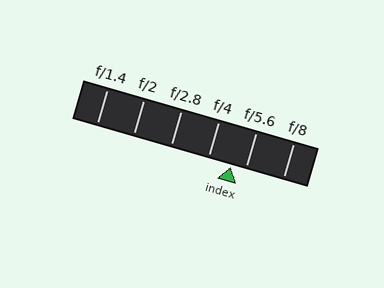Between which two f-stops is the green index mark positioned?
The index mark is between f/4 and f/5.6.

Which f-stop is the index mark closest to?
The index mark is closest to f/5.6.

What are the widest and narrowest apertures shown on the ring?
The widest aperture shown is f/1.4 and the narrowest is f/8.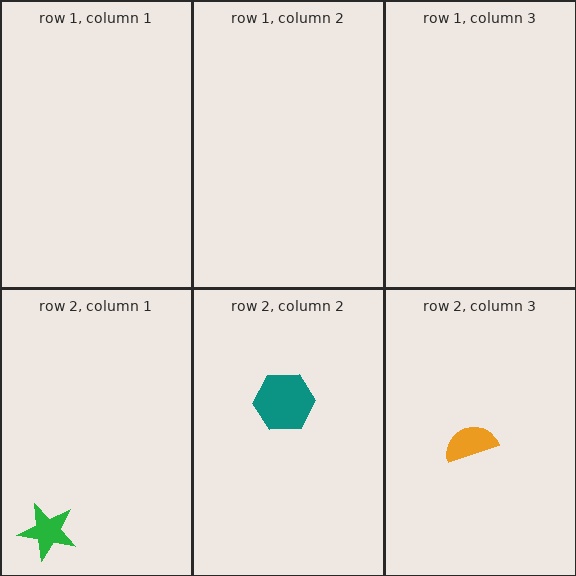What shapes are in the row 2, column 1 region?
The green star.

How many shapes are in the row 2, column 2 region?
1.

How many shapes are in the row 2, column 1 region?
1.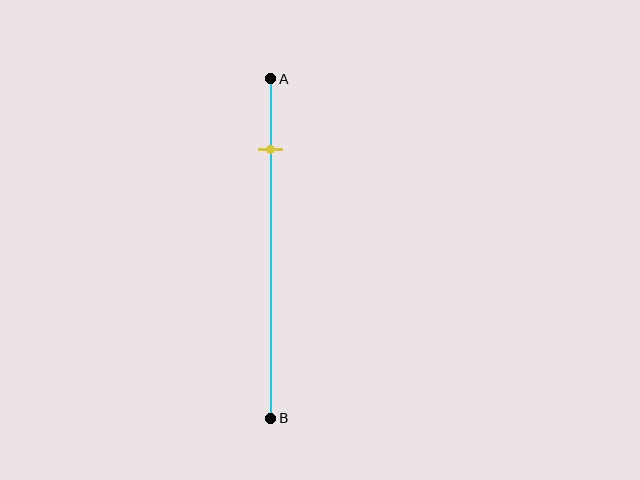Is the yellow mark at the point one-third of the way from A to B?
No, the mark is at about 20% from A, not at the 33% one-third point.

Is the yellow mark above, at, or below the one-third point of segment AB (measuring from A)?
The yellow mark is above the one-third point of segment AB.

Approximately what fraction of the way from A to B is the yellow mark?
The yellow mark is approximately 20% of the way from A to B.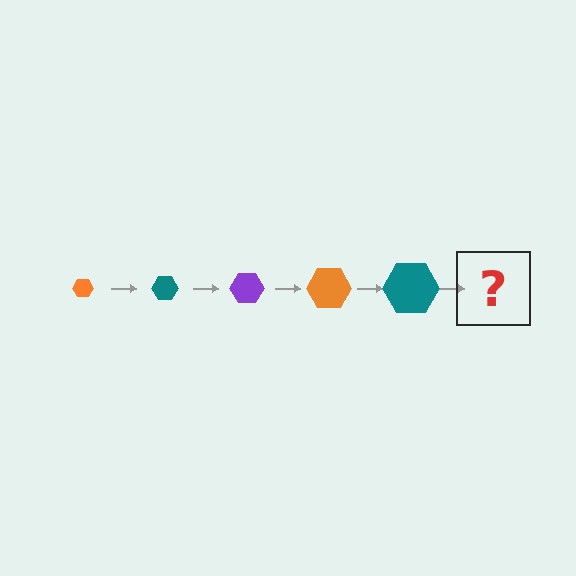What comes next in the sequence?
The next element should be a purple hexagon, larger than the previous one.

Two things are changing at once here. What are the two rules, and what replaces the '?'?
The two rules are that the hexagon grows larger each step and the color cycles through orange, teal, and purple. The '?' should be a purple hexagon, larger than the previous one.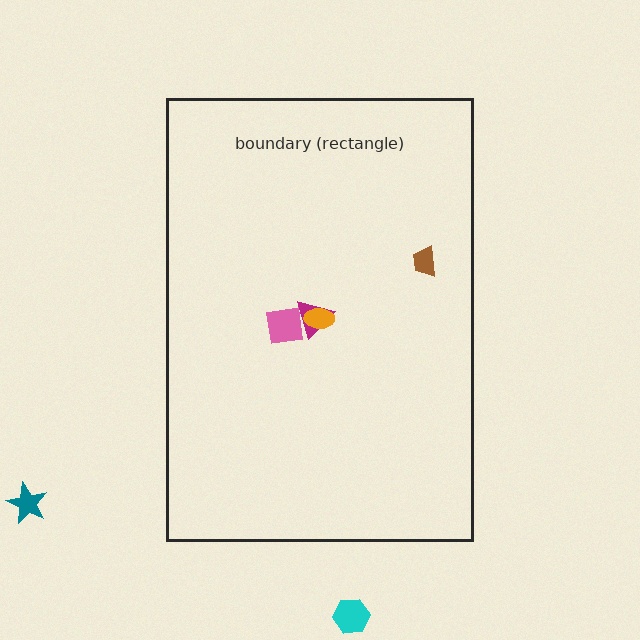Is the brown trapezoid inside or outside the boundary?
Inside.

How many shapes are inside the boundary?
4 inside, 2 outside.